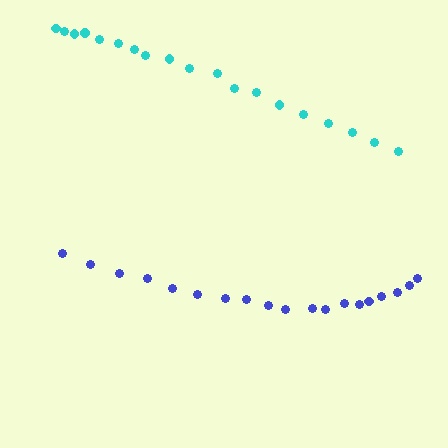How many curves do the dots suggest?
There are 2 distinct paths.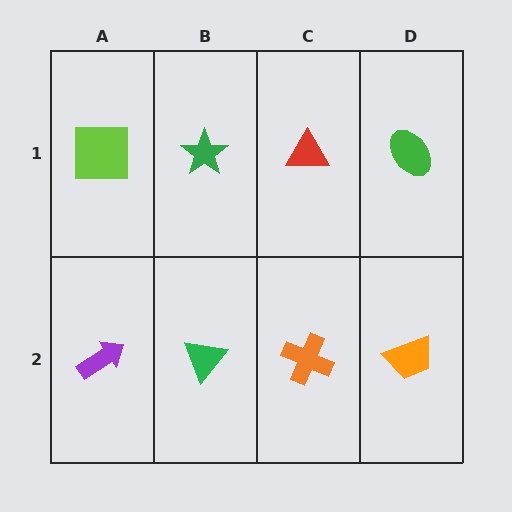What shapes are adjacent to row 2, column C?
A red triangle (row 1, column C), a green triangle (row 2, column B), an orange trapezoid (row 2, column D).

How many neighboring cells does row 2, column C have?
3.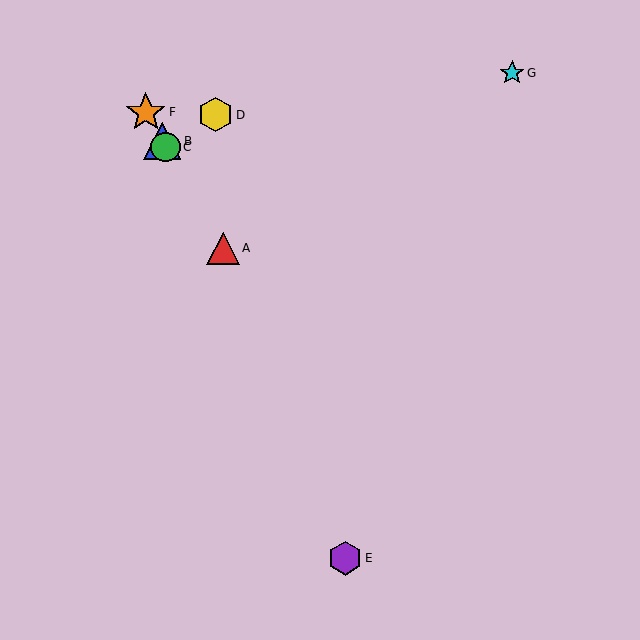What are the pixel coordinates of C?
Object C is at (166, 147).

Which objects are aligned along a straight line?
Objects A, B, C, F are aligned along a straight line.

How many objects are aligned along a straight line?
4 objects (A, B, C, F) are aligned along a straight line.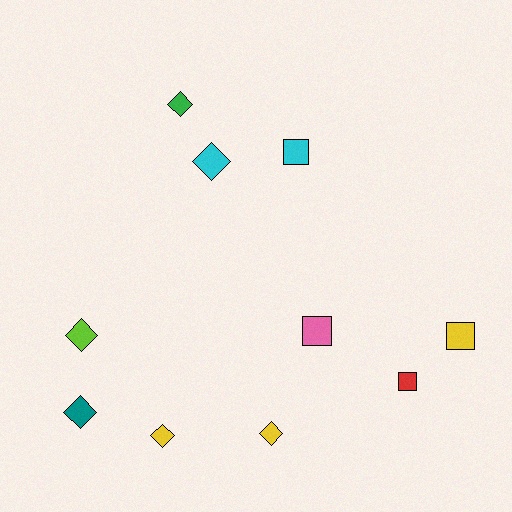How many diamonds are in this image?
There are 6 diamonds.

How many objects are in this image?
There are 10 objects.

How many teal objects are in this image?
There is 1 teal object.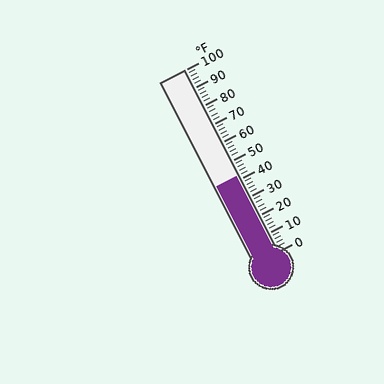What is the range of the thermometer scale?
The thermometer scale ranges from 0°F to 100°F.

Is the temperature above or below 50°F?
The temperature is below 50°F.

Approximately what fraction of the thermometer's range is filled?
The thermometer is filled to approximately 40% of its range.